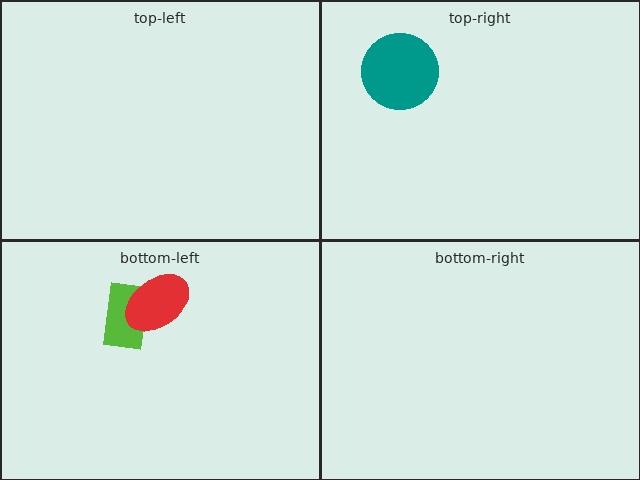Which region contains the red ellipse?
The bottom-left region.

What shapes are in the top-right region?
The teal circle.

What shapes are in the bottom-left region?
The lime rectangle, the red ellipse.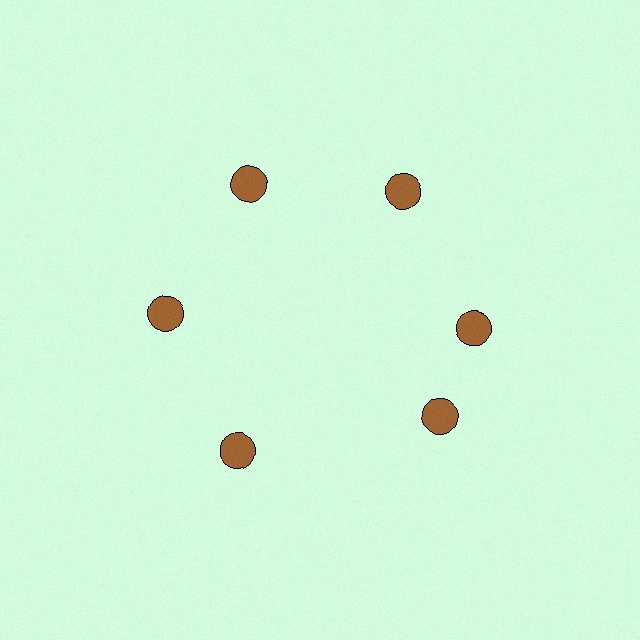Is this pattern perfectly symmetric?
No. The 6 brown circles are arranged in a ring, but one element near the 5 o'clock position is rotated out of alignment along the ring, breaking the 6-fold rotational symmetry.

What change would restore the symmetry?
The symmetry would be restored by rotating it back into even spacing with its neighbors so that all 6 circles sit at equal angles and equal distance from the center.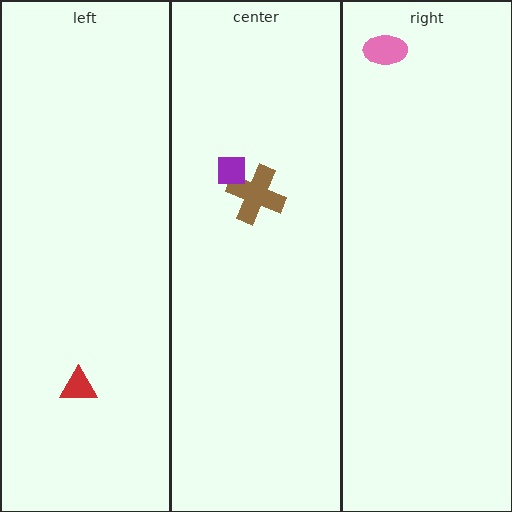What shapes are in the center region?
The brown cross, the purple square.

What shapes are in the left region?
The red triangle.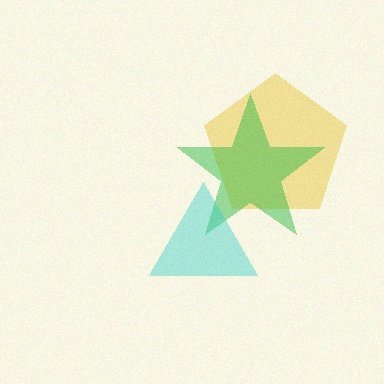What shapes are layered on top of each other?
The layered shapes are: a yellow pentagon, a green star, a cyan triangle.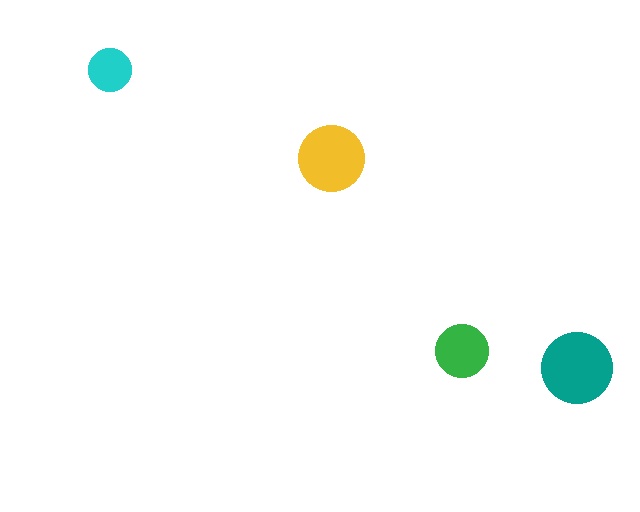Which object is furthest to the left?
The cyan circle is leftmost.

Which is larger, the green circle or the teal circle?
The teal one.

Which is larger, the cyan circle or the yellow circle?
The yellow one.